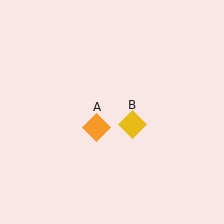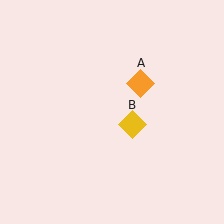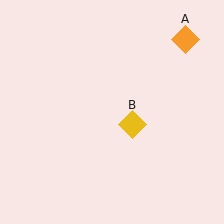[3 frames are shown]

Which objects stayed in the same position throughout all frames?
Yellow diamond (object B) remained stationary.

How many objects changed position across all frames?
1 object changed position: orange diamond (object A).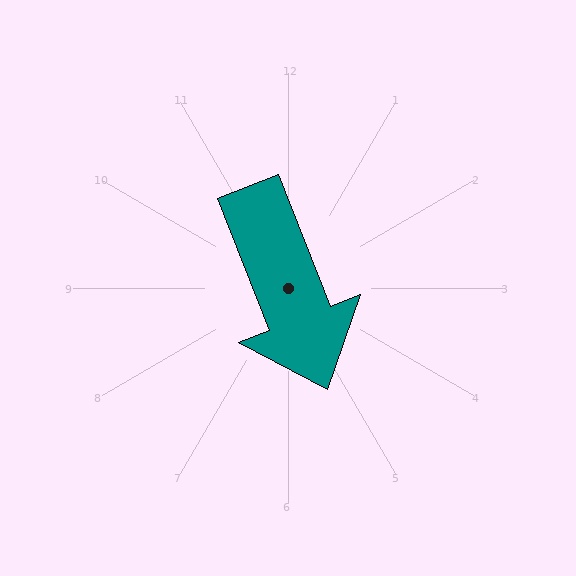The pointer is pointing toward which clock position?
Roughly 5 o'clock.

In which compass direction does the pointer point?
South.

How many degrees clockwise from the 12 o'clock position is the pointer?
Approximately 159 degrees.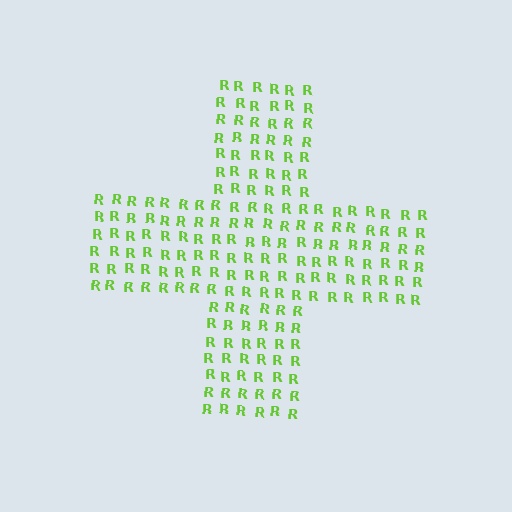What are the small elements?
The small elements are letter R's.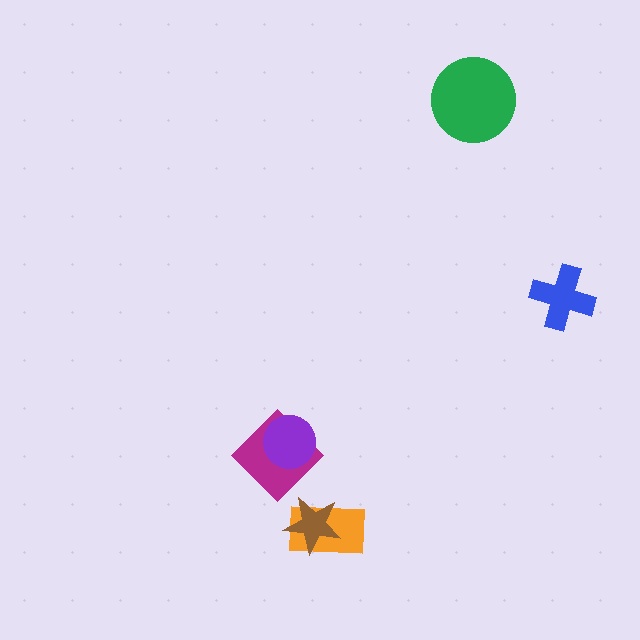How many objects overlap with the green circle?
0 objects overlap with the green circle.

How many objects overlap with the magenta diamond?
1 object overlaps with the magenta diamond.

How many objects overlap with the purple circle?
1 object overlaps with the purple circle.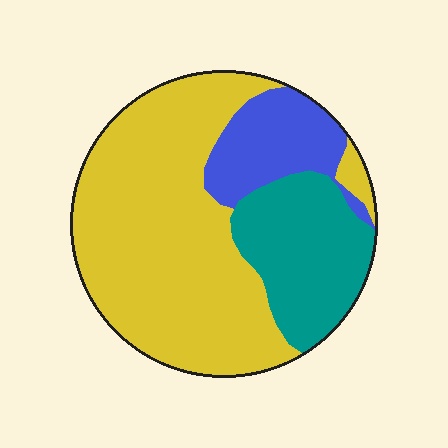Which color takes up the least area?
Blue, at roughly 15%.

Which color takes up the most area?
Yellow, at roughly 60%.